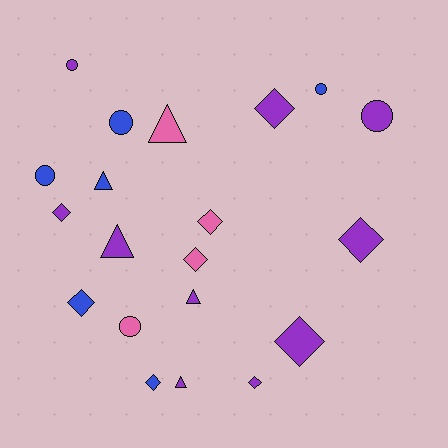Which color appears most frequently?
Purple, with 10 objects.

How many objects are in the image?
There are 20 objects.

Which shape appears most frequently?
Diamond, with 9 objects.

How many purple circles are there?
There are 2 purple circles.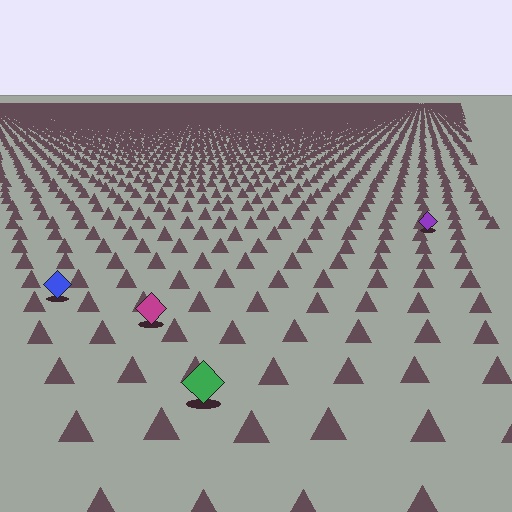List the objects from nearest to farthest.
From nearest to farthest: the green diamond, the magenta diamond, the blue diamond, the purple diamond.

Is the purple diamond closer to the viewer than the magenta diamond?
No. The magenta diamond is closer — you can tell from the texture gradient: the ground texture is coarser near it.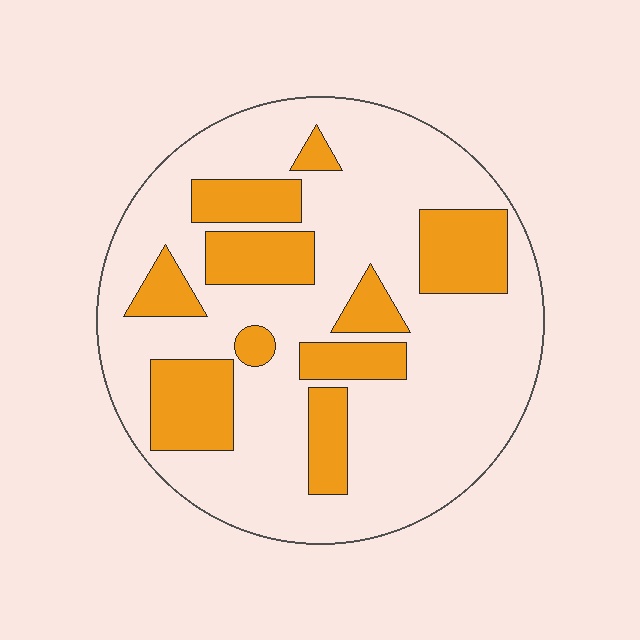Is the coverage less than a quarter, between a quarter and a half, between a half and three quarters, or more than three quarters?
Between a quarter and a half.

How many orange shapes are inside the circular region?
10.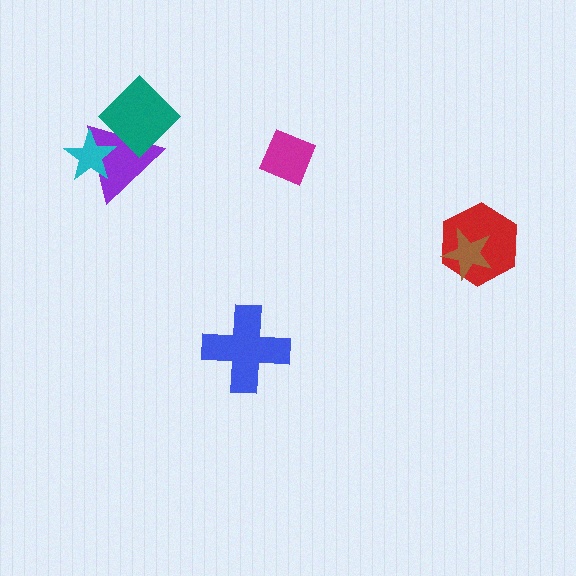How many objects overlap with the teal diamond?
1 object overlaps with the teal diamond.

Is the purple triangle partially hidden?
Yes, it is partially covered by another shape.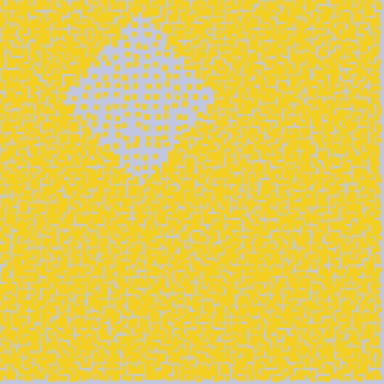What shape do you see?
I see a diamond.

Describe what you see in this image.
The image contains small yellow elements arranged at two different densities. A diamond-shaped region is visible where the elements are less densely packed than the surrounding area.